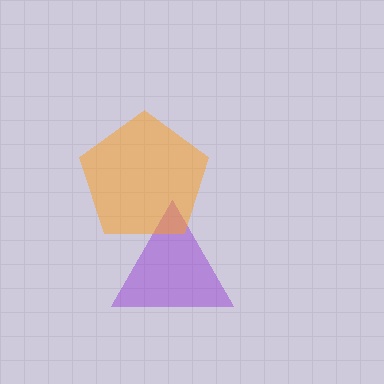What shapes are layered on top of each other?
The layered shapes are: a purple triangle, an orange pentagon.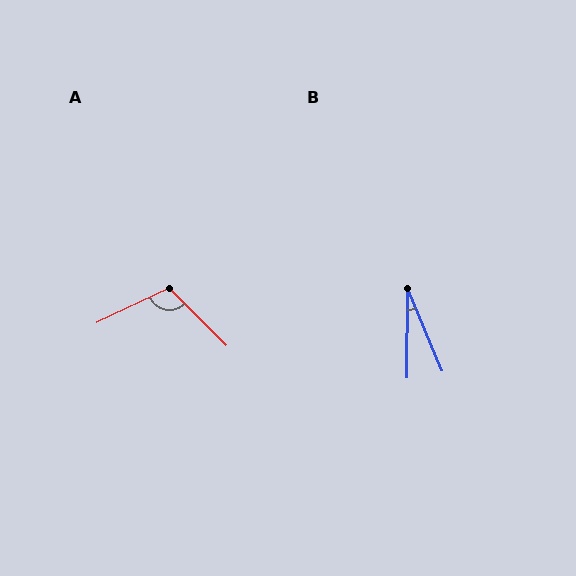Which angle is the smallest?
B, at approximately 23 degrees.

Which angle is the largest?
A, at approximately 109 degrees.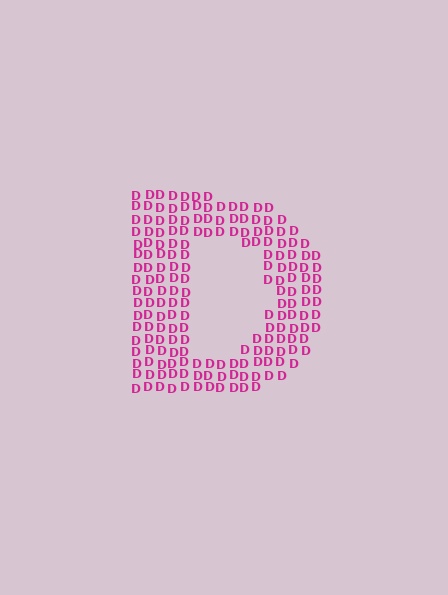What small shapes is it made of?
It is made of small letter D's.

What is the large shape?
The large shape is the letter D.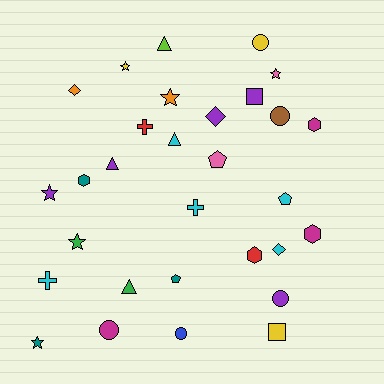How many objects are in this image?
There are 30 objects.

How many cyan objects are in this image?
There are 5 cyan objects.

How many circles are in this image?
There are 5 circles.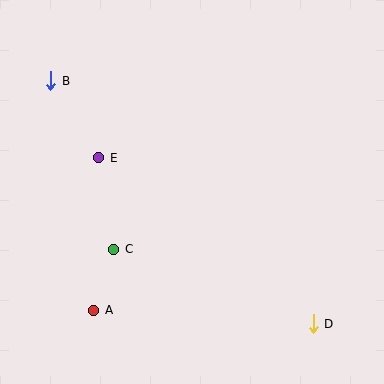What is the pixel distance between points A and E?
The distance between A and E is 153 pixels.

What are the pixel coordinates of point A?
Point A is at (94, 310).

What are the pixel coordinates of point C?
Point C is at (114, 249).